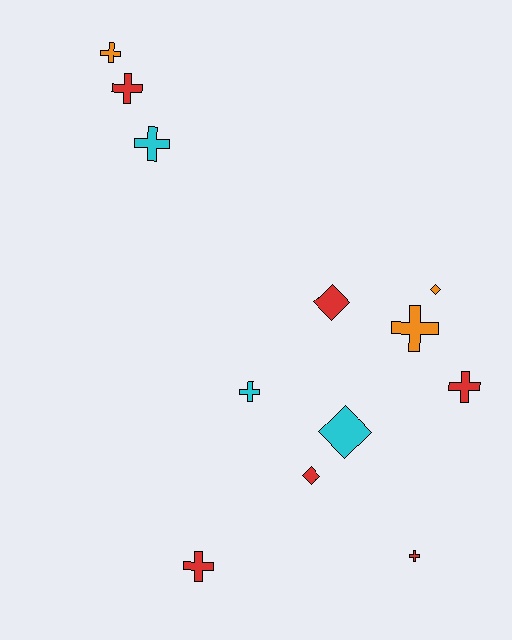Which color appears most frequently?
Red, with 6 objects.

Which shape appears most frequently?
Cross, with 8 objects.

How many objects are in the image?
There are 12 objects.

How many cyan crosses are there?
There are 2 cyan crosses.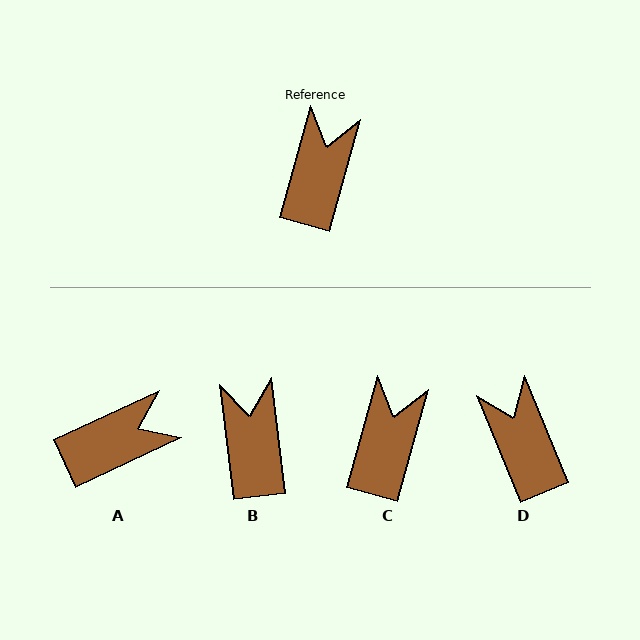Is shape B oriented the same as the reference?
No, it is off by about 22 degrees.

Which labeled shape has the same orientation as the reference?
C.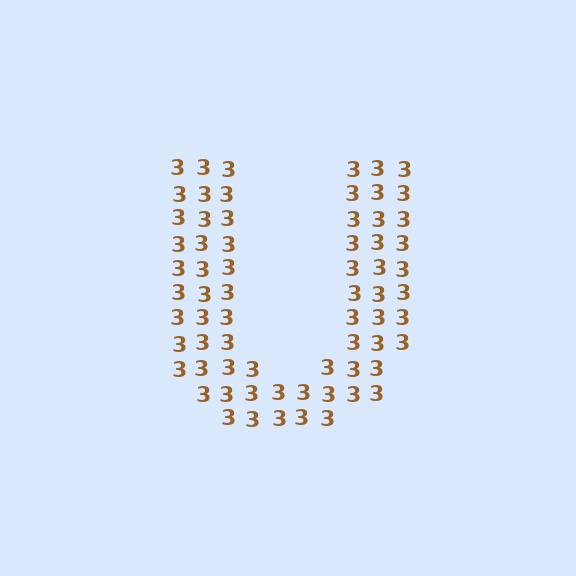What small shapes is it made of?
It is made of small digit 3's.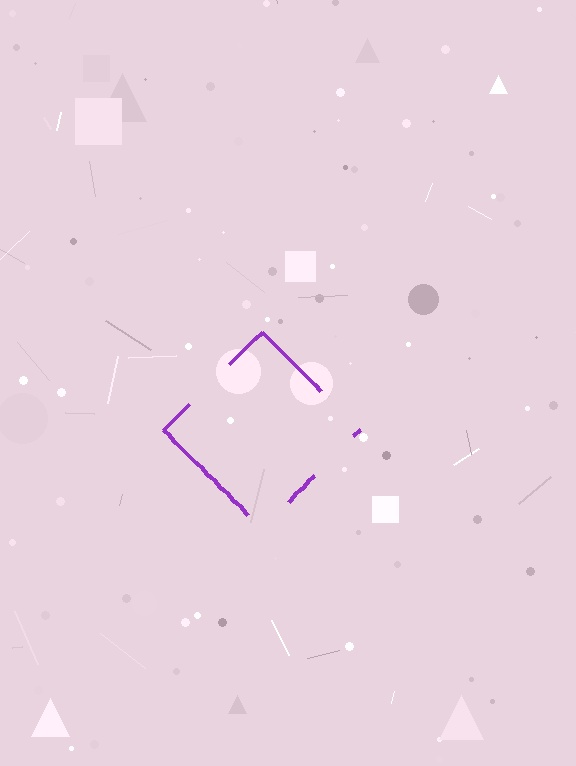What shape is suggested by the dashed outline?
The dashed outline suggests a diamond.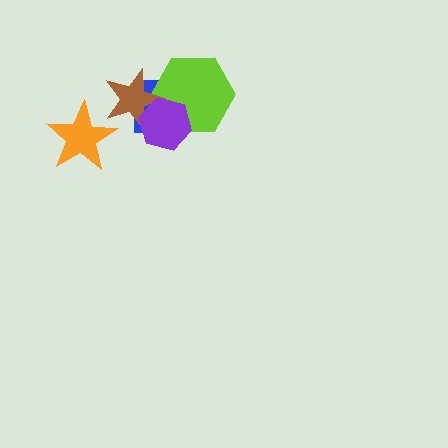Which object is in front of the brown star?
The purple hexagon is in front of the brown star.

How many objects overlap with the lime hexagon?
3 objects overlap with the lime hexagon.